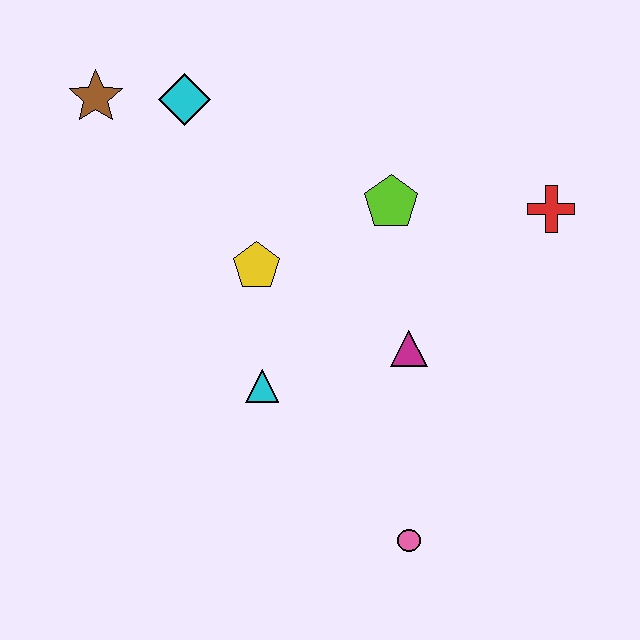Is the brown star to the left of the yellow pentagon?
Yes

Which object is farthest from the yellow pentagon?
The pink circle is farthest from the yellow pentagon.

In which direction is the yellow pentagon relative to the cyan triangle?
The yellow pentagon is above the cyan triangle.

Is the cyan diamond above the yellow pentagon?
Yes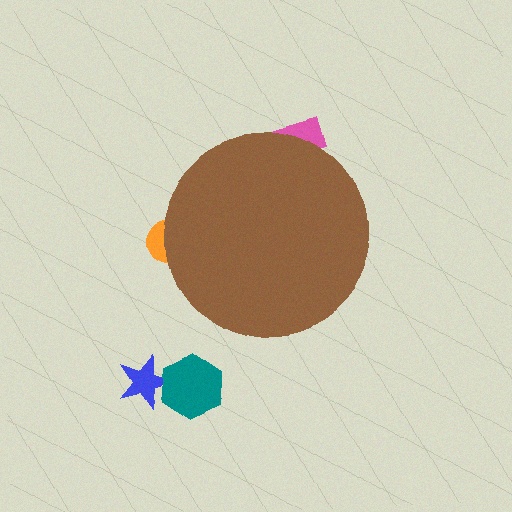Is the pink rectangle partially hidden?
Yes, the pink rectangle is partially hidden behind the brown circle.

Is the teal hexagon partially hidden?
No, the teal hexagon is fully visible.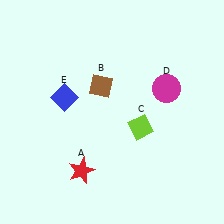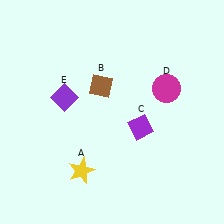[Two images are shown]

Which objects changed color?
A changed from red to yellow. C changed from lime to purple. E changed from blue to purple.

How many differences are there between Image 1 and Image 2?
There are 3 differences between the two images.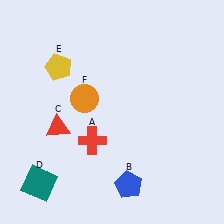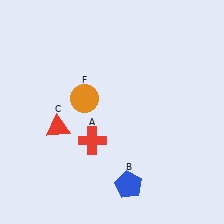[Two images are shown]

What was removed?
The teal square (D), the yellow pentagon (E) were removed in Image 2.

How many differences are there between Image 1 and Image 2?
There are 2 differences between the two images.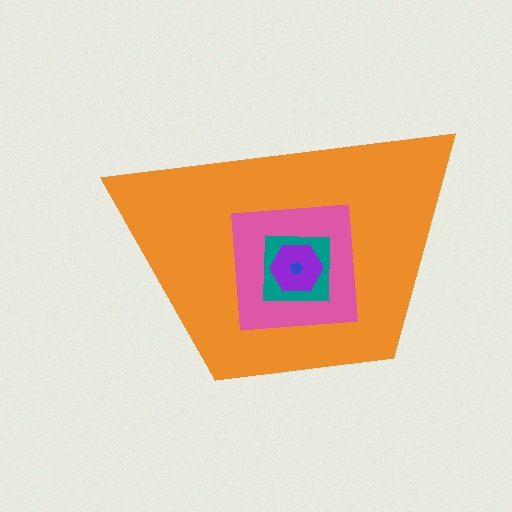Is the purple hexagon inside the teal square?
Yes.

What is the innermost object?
The blue pentagon.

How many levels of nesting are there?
5.